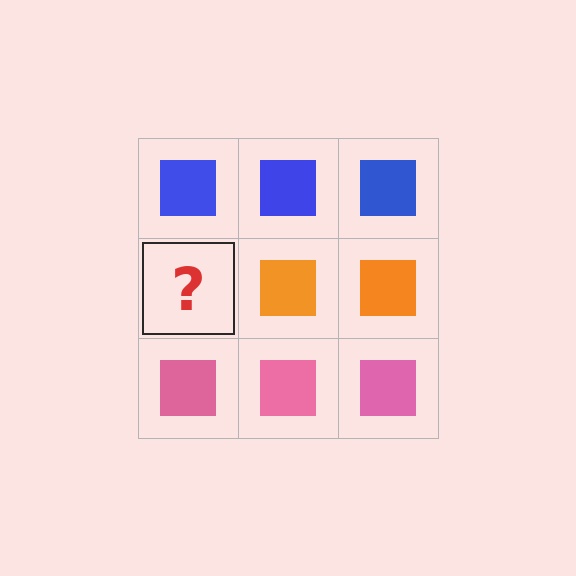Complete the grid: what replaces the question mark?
The question mark should be replaced with an orange square.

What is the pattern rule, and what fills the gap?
The rule is that each row has a consistent color. The gap should be filled with an orange square.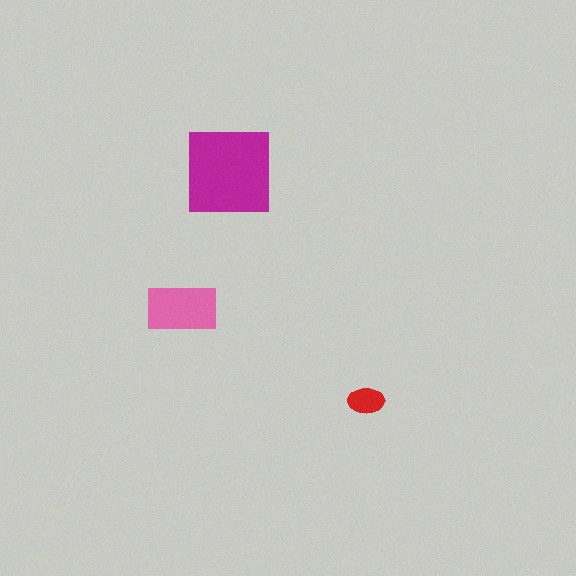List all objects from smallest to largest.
The red ellipse, the pink rectangle, the magenta square.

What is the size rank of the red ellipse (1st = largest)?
3rd.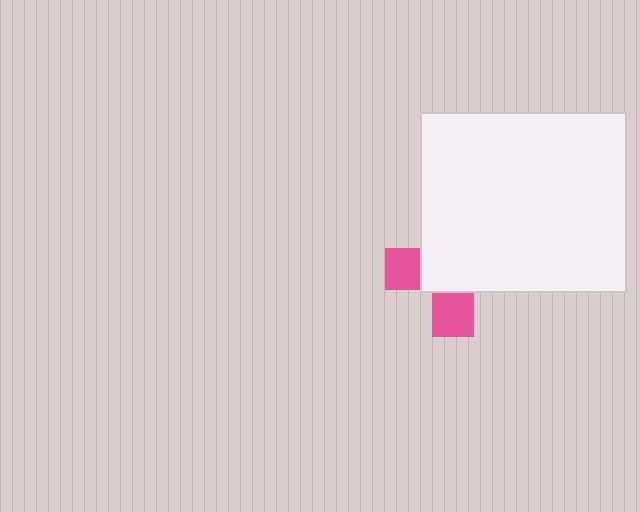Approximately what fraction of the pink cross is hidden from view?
Roughly 66% of the pink cross is hidden behind the white rectangle.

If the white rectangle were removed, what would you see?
You would see the complete pink cross.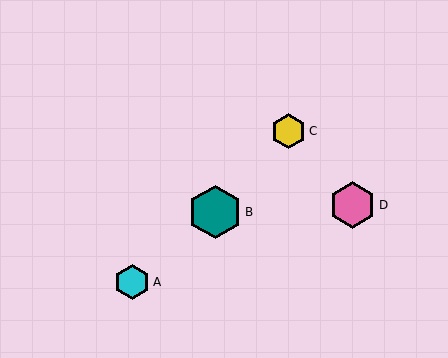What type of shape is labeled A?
Shape A is a cyan hexagon.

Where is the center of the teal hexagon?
The center of the teal hexagon is at (215, 212).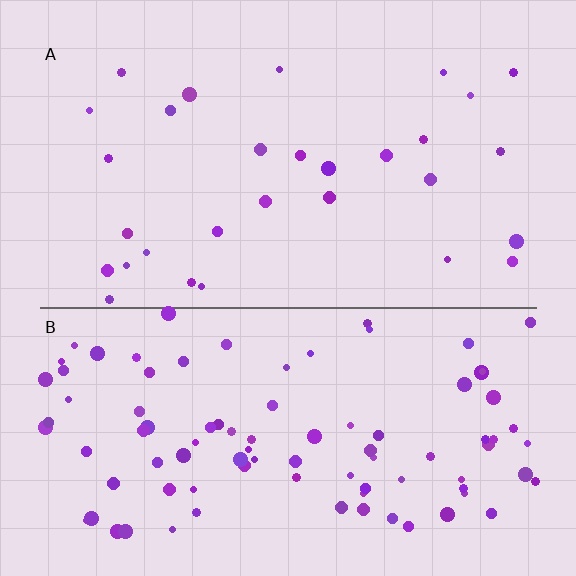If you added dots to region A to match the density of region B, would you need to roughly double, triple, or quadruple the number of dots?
Approximately triple.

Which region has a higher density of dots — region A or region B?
B (the bottom).